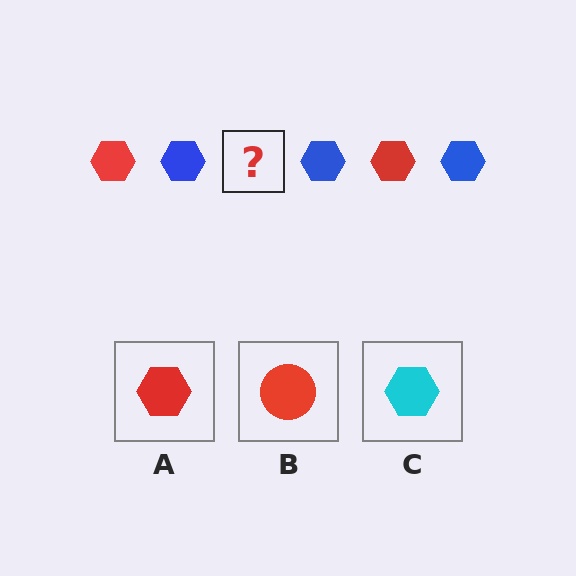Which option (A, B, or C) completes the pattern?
A.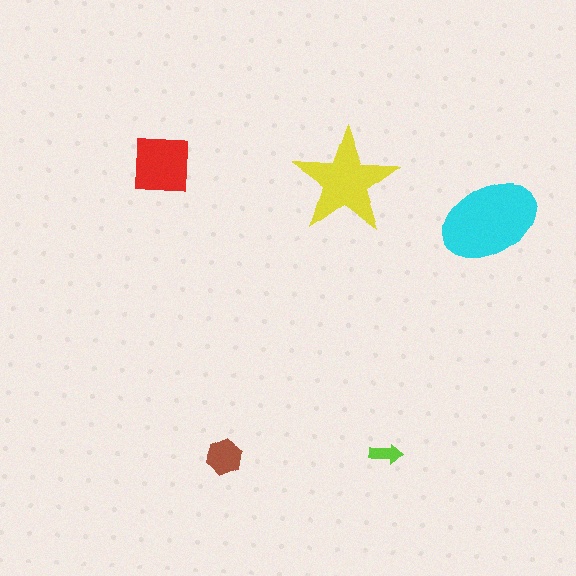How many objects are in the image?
There are 5 objects in the image.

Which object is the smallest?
The lime arrow.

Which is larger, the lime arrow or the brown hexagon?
The brown hexagon.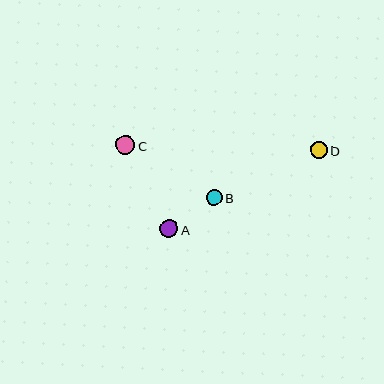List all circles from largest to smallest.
From largest to smallest: C, A, D, B.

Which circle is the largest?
Circle C is the largest with a size of approximately 19 pixels.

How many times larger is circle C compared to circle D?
Circle C is approximately 1.2 times the size of circle D.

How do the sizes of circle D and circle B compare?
Circle D and circle B are approximately the same size.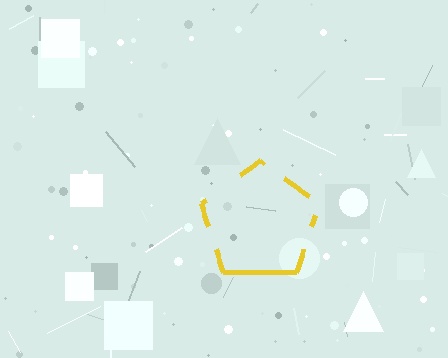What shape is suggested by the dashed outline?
The dashed outline suggests a pentagon.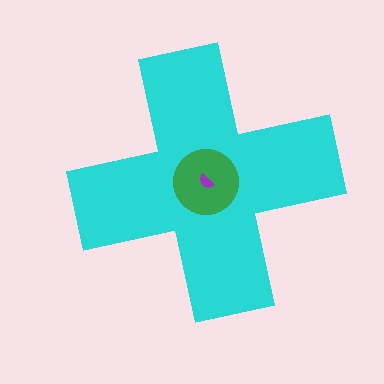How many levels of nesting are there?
3.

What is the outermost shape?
The cyan cross.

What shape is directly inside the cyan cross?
The green circle.